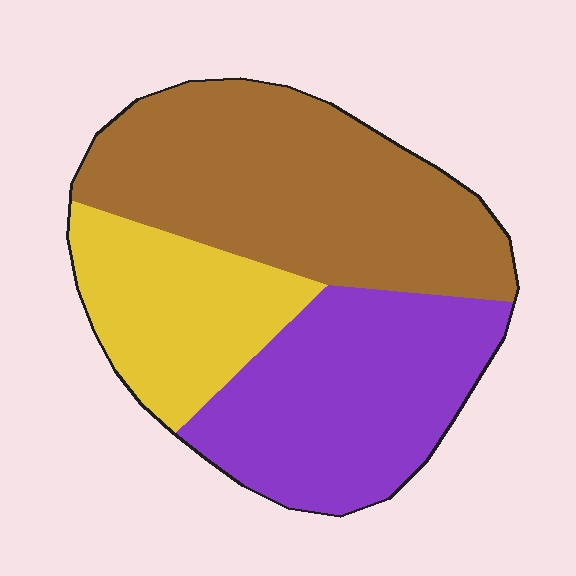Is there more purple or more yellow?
Purple.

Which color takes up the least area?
Yellow, at roughly 20%.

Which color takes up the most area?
Brown, at roughly 45%.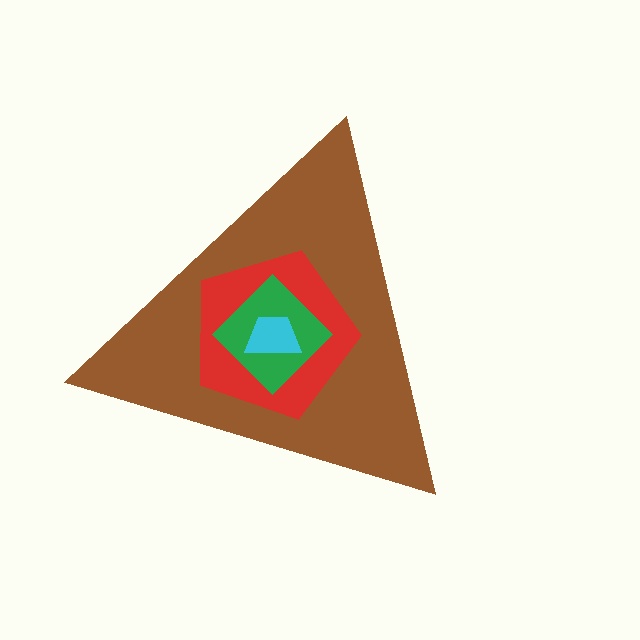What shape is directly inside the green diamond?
The cyan trapezoid.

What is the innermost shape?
The cyan trapezoid.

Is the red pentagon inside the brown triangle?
Yes.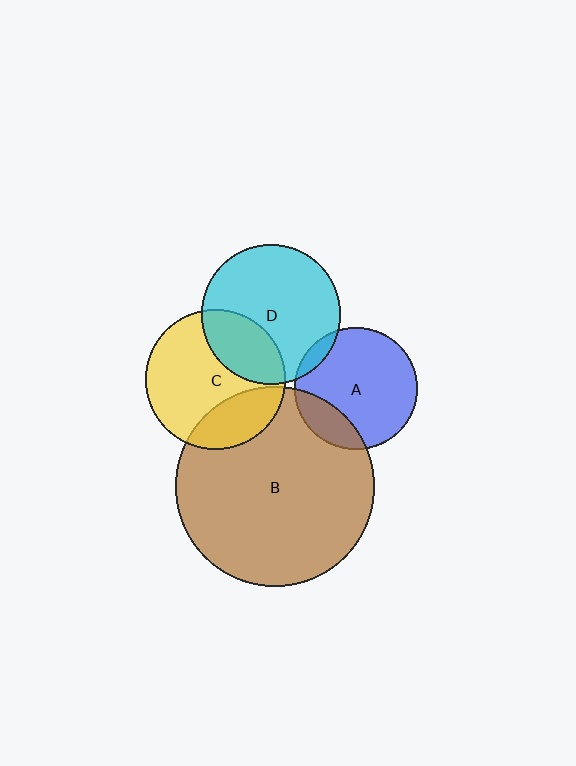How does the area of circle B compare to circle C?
Approximately 2.0 times.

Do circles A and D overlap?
Yes.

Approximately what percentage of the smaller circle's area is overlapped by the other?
Approximately 5%.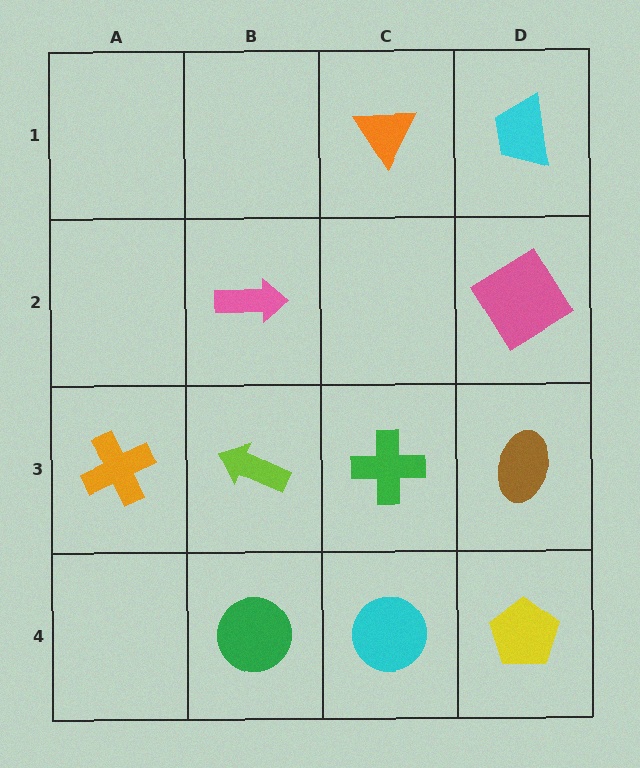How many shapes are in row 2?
2 shapes.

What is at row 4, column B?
A green circle.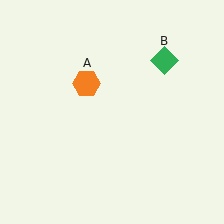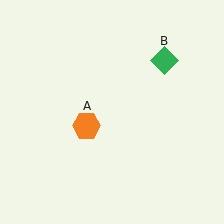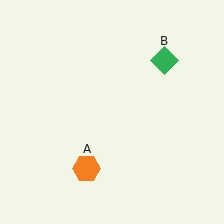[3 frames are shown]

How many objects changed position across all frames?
1 object changed position: orange hexagon (object A).